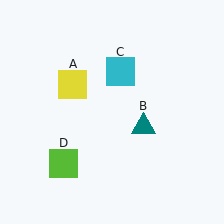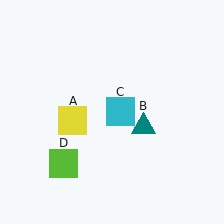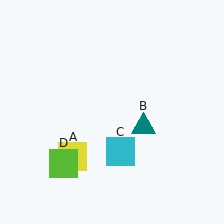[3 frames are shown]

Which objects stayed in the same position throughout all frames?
Teal triangle (object B) and lime square (object D) remained stationary.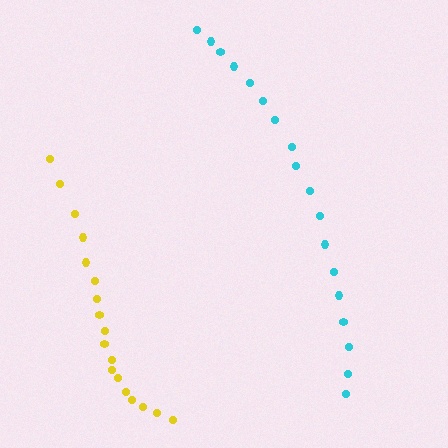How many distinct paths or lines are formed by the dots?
There are 2 distinct paths.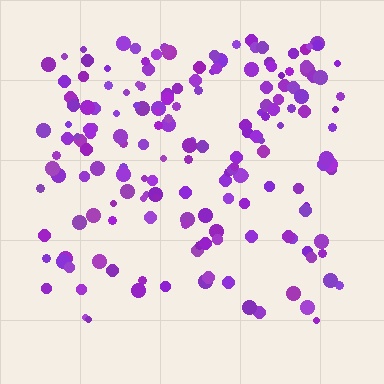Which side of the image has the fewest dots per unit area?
The bottom.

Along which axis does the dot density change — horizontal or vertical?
Vertical.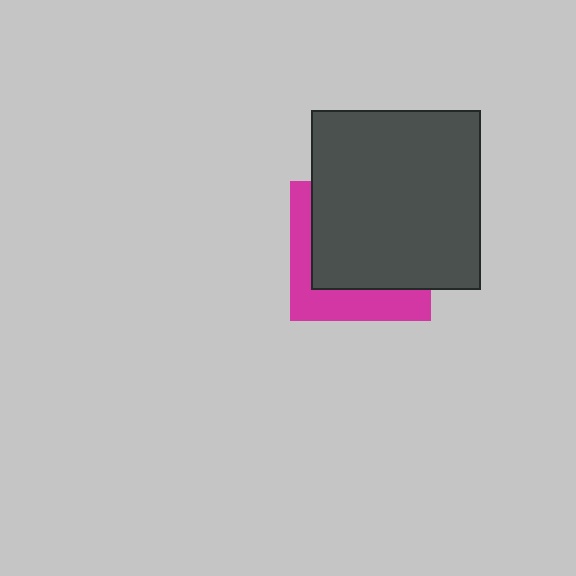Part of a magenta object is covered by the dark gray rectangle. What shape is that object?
It is a square.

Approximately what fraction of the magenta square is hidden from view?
Roughly 65% of the magenta square is hidden behind the dark gray rectangle.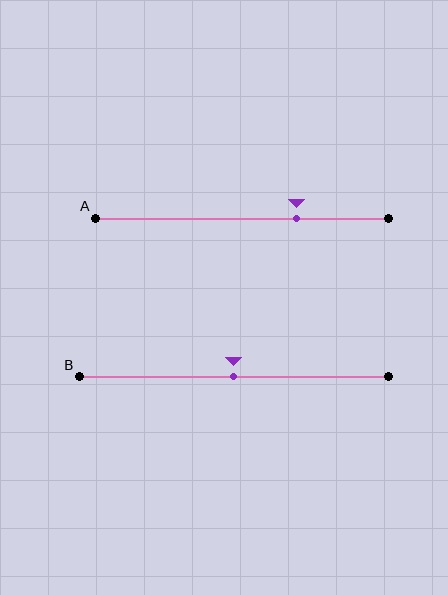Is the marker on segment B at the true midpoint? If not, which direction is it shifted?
Yes, the marker on segment B is at the true midpoint.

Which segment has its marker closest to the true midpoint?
Segment B has its marker closest to the true midpoint.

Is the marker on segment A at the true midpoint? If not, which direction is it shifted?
No, the marker on segment A is shifted to the right by about 19% of the segment length.